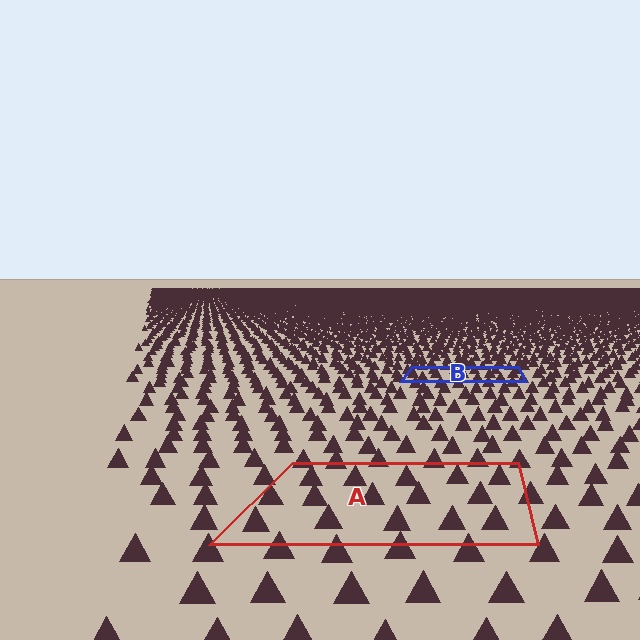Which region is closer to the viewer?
Region A is closer. The texture elements there are larger and more spread out.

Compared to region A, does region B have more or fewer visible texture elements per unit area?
Region B has more texture elements per unit area — they are packed more densely because it is farther away.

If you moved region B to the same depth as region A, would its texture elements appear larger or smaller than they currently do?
They would appear larger. At a closer depth, the same texture elements are projected at a bigger on-screen size.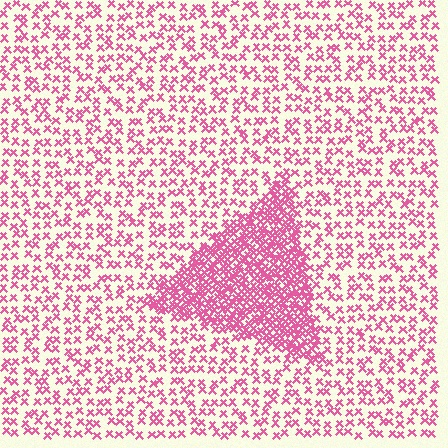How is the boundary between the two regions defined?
The boundary is defined by a change in element density (approximately 2.8x ratio). All elements are the same color, size, and shape.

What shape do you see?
I see a triangle.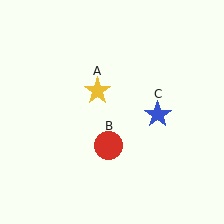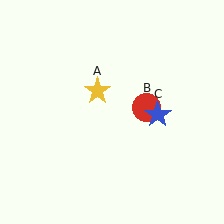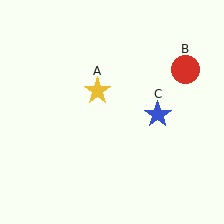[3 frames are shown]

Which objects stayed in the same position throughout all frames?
Yellow star (object A) and blue star (object C) remained stationary.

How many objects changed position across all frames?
1 object changed position: red circle (object B).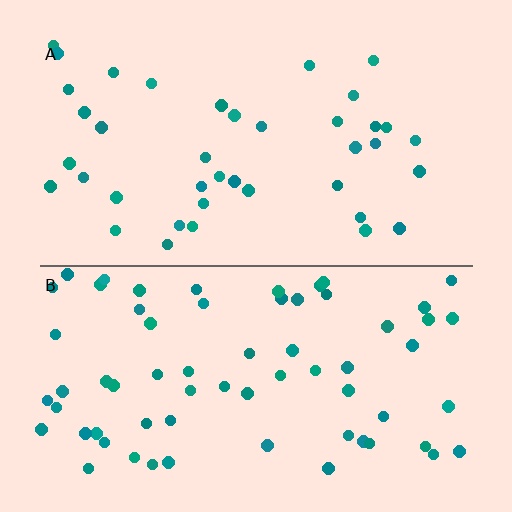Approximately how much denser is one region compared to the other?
Approximately 1.7× — region B over region A.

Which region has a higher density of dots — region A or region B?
B (the bottom).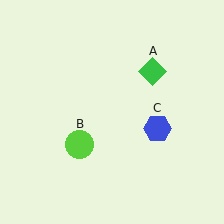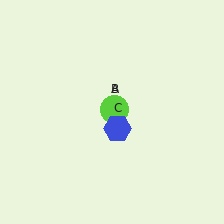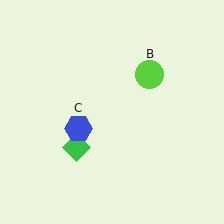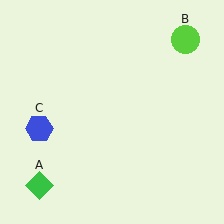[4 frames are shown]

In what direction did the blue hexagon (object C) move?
The blue hexagon (object C) moved left.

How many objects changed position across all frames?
3 objects changed position: green diamond (object A), lime circle (object B), blue hexagon (object C).